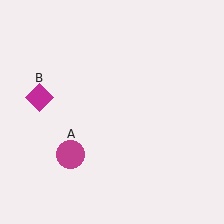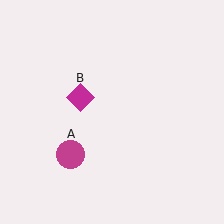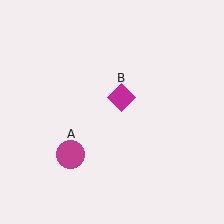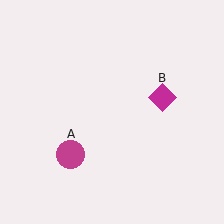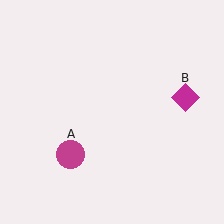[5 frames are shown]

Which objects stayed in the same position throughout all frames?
Magenta circle (object A) remained stationary.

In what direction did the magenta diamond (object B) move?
The magenta diamond (object B) moved right.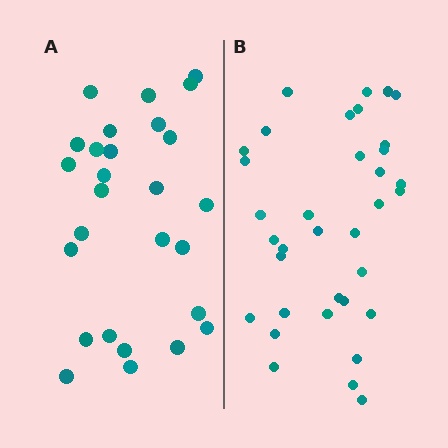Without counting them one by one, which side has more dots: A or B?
Region B (the right region) has more dots.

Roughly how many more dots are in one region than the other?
Region B has roughly 8 or so more dots than region A.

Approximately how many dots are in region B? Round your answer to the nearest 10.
About 40 dots. (The exact count is 35, which rounds to 40.)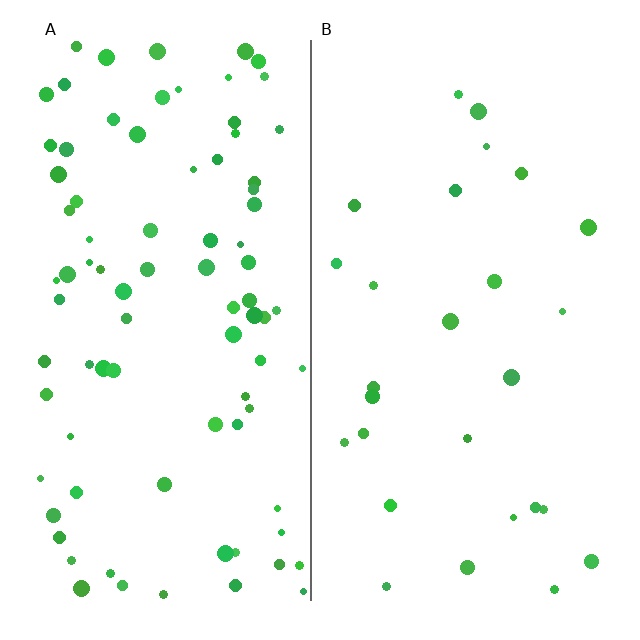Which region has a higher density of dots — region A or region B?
A (the left).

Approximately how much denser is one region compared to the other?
Approximately 3.1× — region A over region B.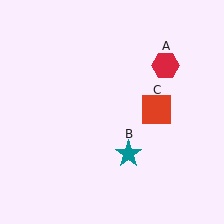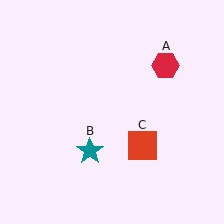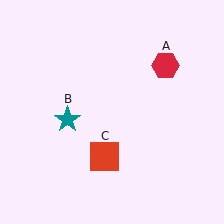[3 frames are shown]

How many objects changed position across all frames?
2 objects changed position: teal star (object B), red square (object C).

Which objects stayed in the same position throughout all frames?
Red hexagon (object A) remained stationary.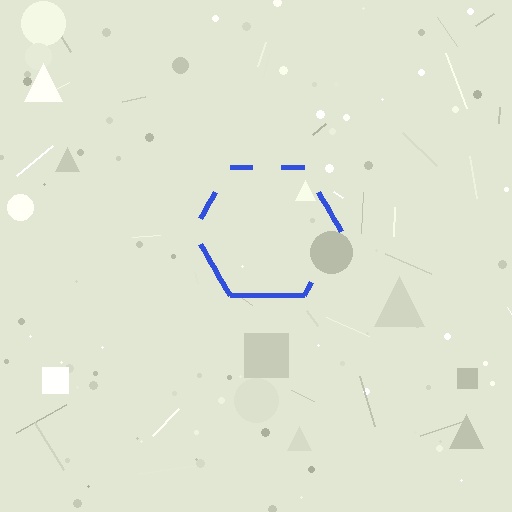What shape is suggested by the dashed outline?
The dashed outline suggests a hexagon.